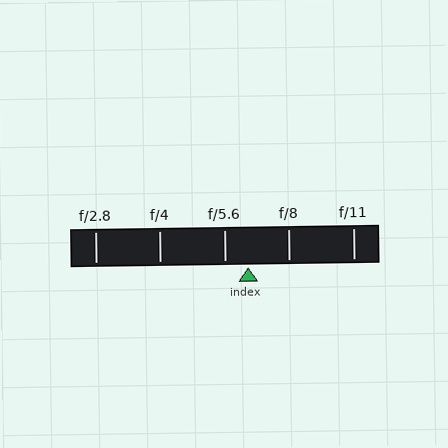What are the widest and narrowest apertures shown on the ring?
The widest aperture shown is f/2.8 and the narrowest is f/11.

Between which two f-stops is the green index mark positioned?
The index mark is between f/5.6 and f/8.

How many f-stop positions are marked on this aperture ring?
There are 5 f-stop positions marked.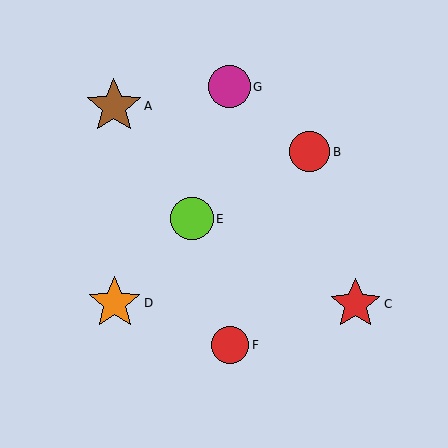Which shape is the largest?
The brown star (labeled A) is the largest.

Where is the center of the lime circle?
The center of the lime circle is at (192, 219).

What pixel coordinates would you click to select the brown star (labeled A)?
Click at (114, 106) to select the brown star A.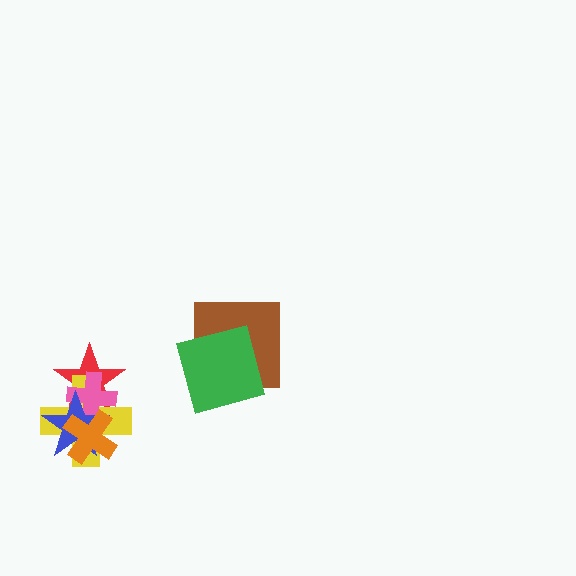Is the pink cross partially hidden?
Yes, it is partially covered by another shape.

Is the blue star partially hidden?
Yes, it is partially covered by another shape.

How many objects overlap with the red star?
4 objects overlap with the red star.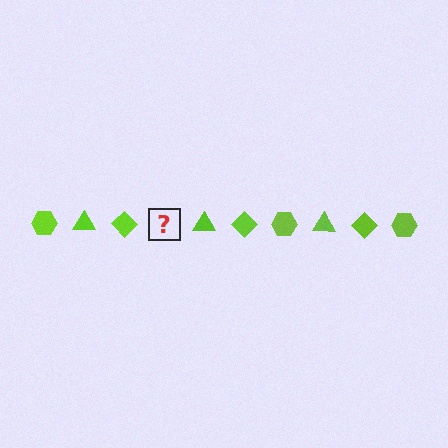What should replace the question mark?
The question mark should be replaced with a lime hexagon.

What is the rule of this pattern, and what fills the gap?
The rule is that the pattern cycles through hexagon, triangle, diamond shapes in lime. The gap should be filled with a lime hexagon.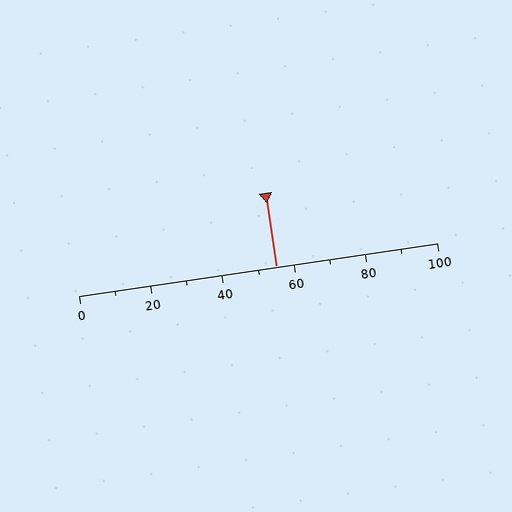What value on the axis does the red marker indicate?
The marker indicates approximately 55.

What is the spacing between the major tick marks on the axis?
The major ticks are spaced 20 apart.